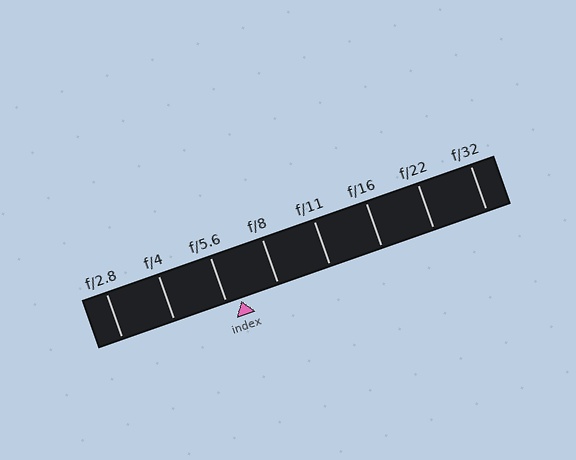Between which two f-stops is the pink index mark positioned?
The index mark is between f/5.6 and f/8.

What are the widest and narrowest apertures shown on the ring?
The widest aperture shown is f/2.8 and the narrowest is f/32.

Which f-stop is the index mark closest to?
The index mark is closest to f/5.6.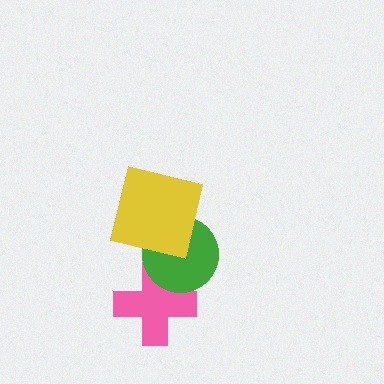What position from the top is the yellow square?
The yellow square is 1st from the top.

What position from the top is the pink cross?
The pink cross is 3rd from the top.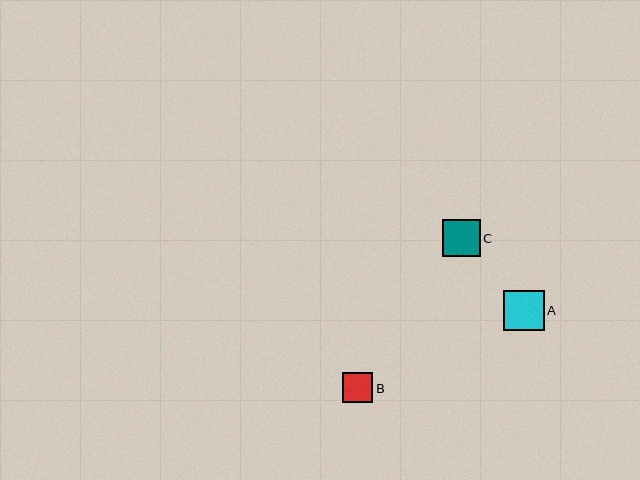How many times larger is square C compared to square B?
Square C is approximately 1.2 times the size of square B.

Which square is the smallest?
Square B is the smallest with a size of approximately 30 pixels.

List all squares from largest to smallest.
From largest to smallest: A, C, B.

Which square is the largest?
Square A is the largest with a size of approximately 40 pixels.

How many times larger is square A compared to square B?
Square A is approximately 1.3 times the size of square B.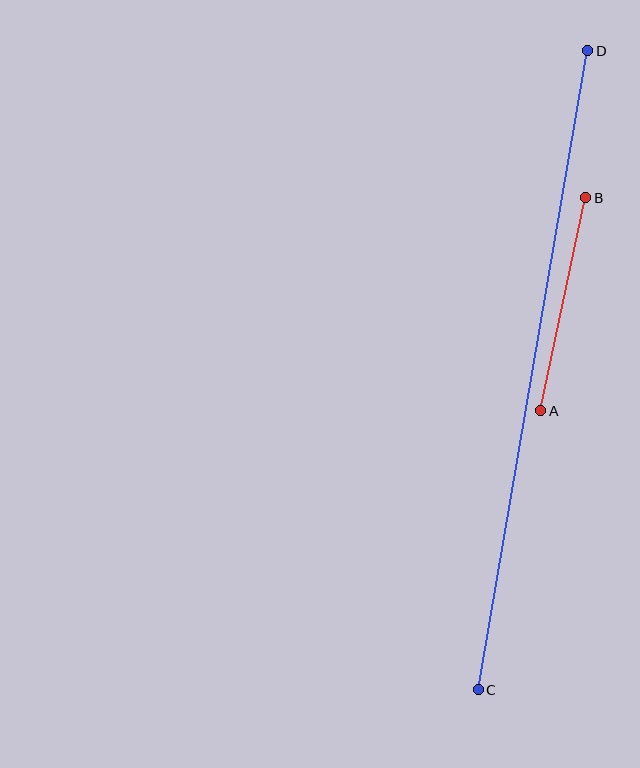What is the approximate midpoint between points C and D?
The midpoint is at approximately (533, 370) pixels.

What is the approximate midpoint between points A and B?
The midpoint is at approximately (563, 304) pixels.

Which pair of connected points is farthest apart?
Points C and D are farthest apart.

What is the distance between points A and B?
The distance is approximately 218 pixels.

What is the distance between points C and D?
The distance is approximately 648 pixels.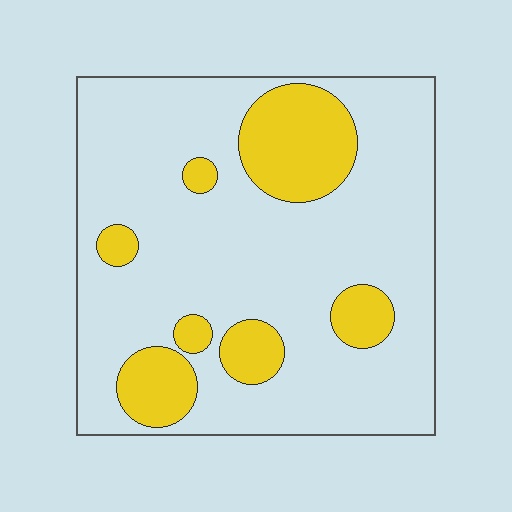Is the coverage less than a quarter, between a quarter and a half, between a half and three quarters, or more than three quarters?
Less than a quarter.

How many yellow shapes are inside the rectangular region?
7.